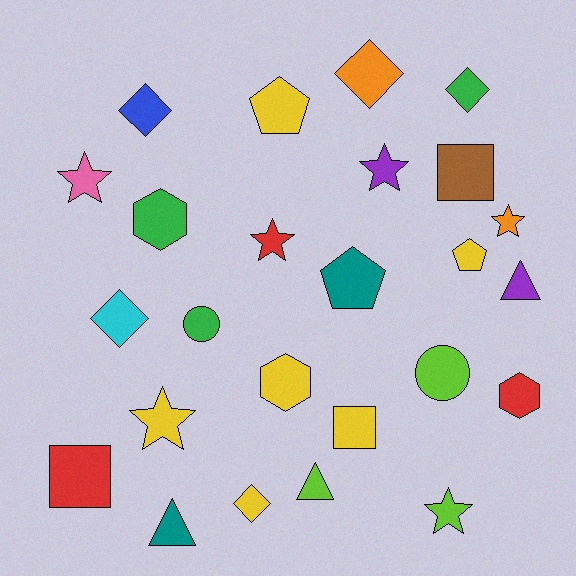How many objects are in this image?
There are 25 objects.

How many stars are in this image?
There are 6 stars.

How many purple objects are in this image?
There are 2 purple objects.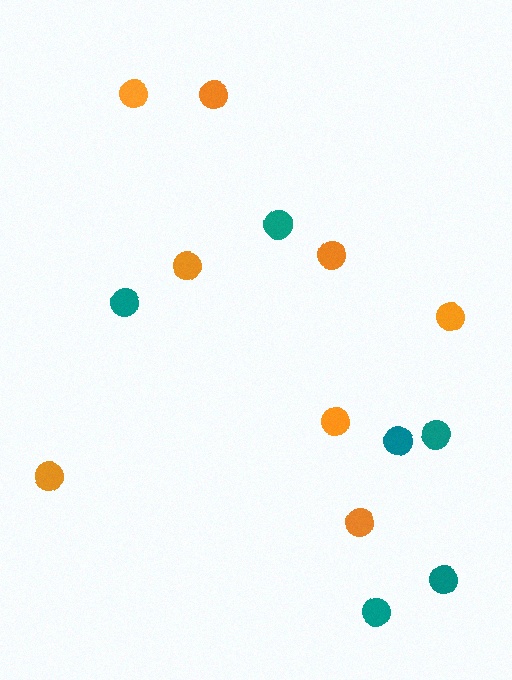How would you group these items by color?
There are 2 groups: one group of teal circles (6) and one group of orange circles (8).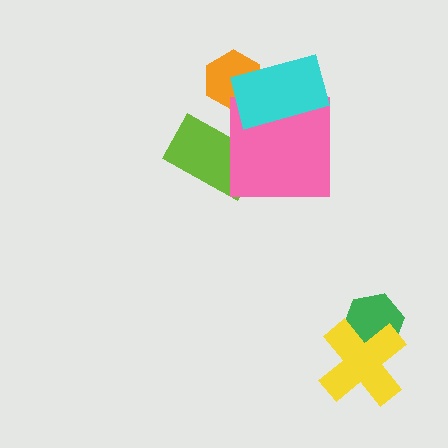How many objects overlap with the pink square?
2 objects overlap with the pink square.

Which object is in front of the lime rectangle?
The pink square is in front of the lime rectangle.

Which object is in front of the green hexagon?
The yellow cross is in front of the green hexagon.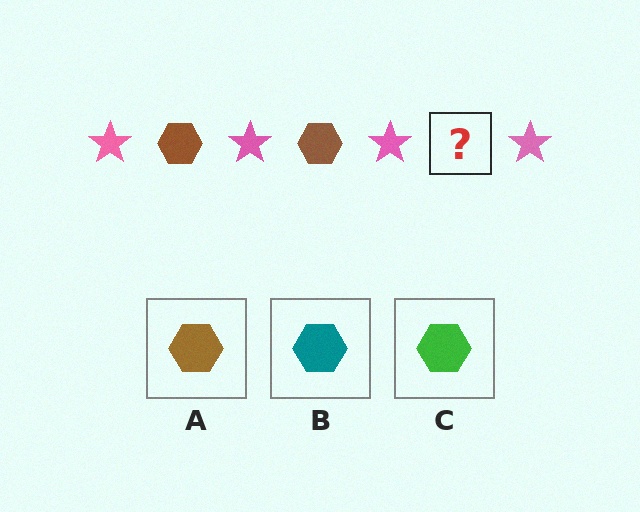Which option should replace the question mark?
Option A.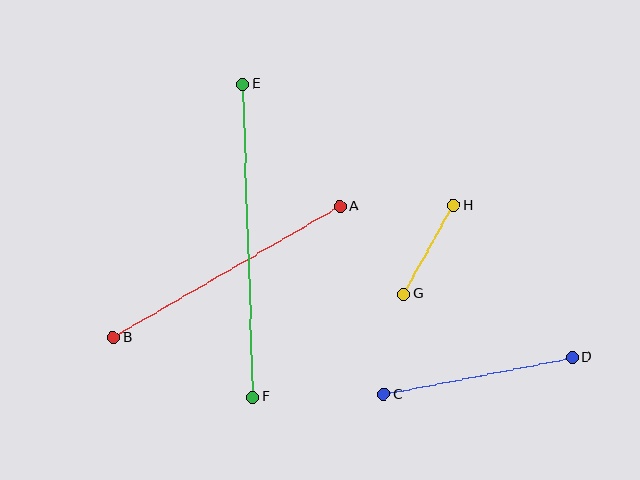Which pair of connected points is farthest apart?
Points E and F are farthest apart.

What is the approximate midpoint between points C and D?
The midpoint is at approximately (478, 376) pixels.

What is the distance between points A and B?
The distance is approximately 262 pixels.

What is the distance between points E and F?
The distance is approximately 313 pixels.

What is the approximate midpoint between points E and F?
The midpoint is at approximately (248, 241) pixels.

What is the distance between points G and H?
The distance is approximately 101 pixels.